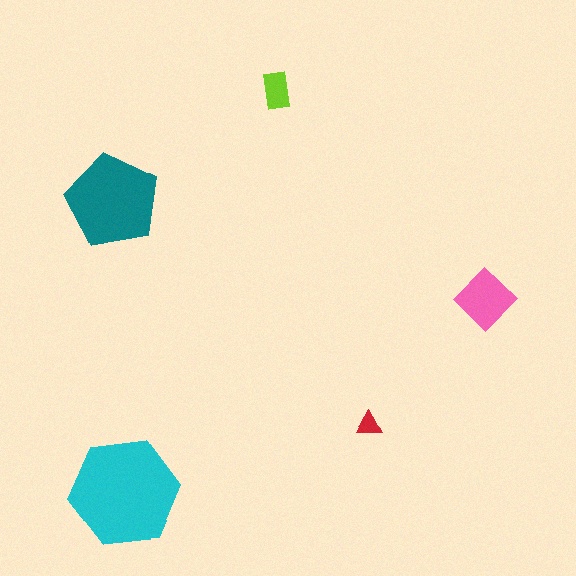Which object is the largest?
The cyan hexagon.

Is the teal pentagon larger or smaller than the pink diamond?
Larger.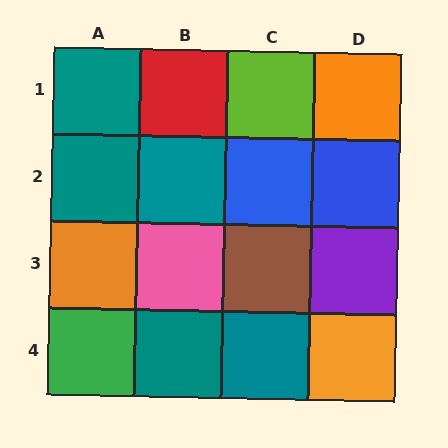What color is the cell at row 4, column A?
Green.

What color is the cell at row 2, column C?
Blue.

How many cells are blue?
2 cells are blue.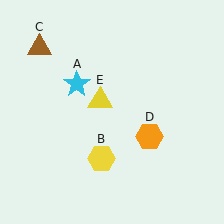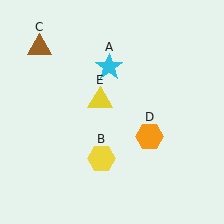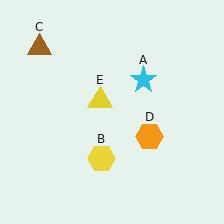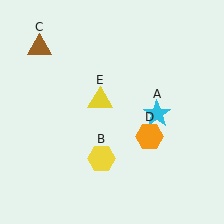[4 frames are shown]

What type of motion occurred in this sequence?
The cyan star (object A) rotated clockwise around the center of the scene.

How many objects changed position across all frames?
1 object changed position: cyan star (object A).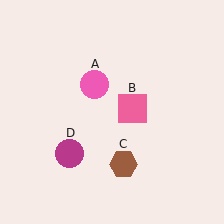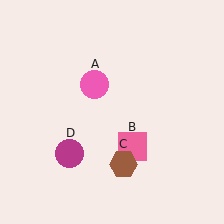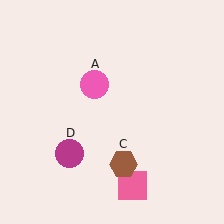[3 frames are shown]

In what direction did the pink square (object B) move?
The pink square (object B) moved down.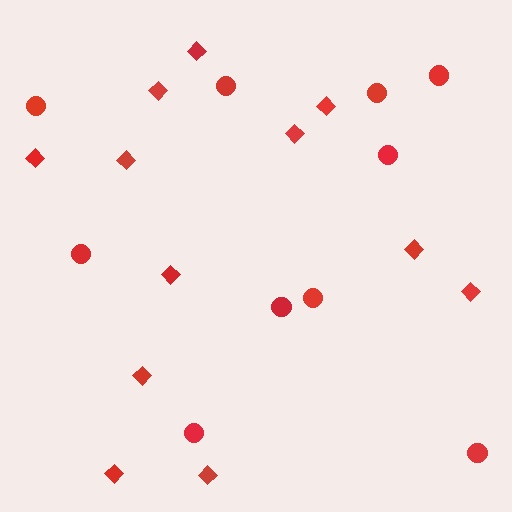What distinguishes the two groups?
There are 2 groups: one group of circles (10) and one group of diamonds (12).